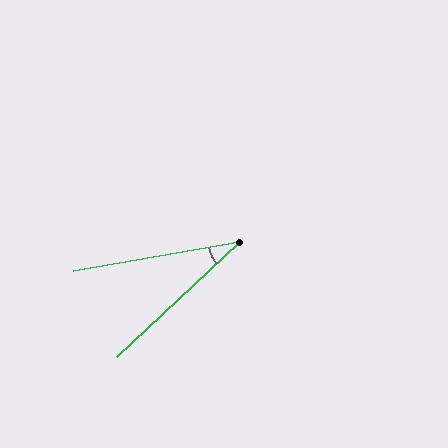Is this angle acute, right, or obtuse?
It is acute.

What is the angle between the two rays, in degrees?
Approximately 33 degrees.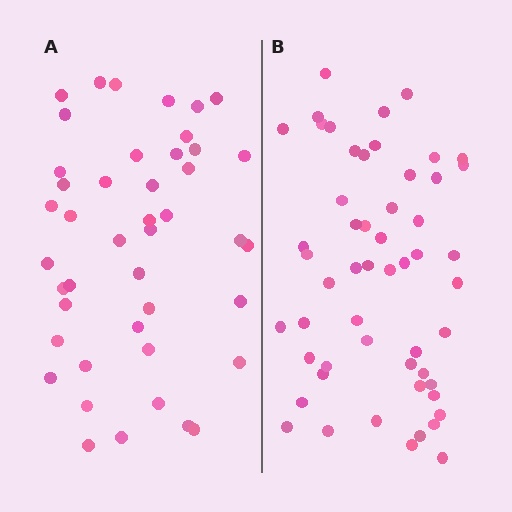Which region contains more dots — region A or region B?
Region B (the right region) has more dots.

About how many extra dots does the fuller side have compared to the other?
Region B has roughly 10 or so more dots than region A.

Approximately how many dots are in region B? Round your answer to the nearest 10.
About 50 dots. (The exact count is 54, which rounds to 50.)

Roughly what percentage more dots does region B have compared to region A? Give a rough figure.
About 25% more.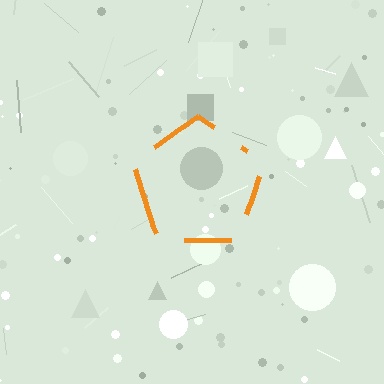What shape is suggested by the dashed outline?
The dashed outline suggests a pentagon.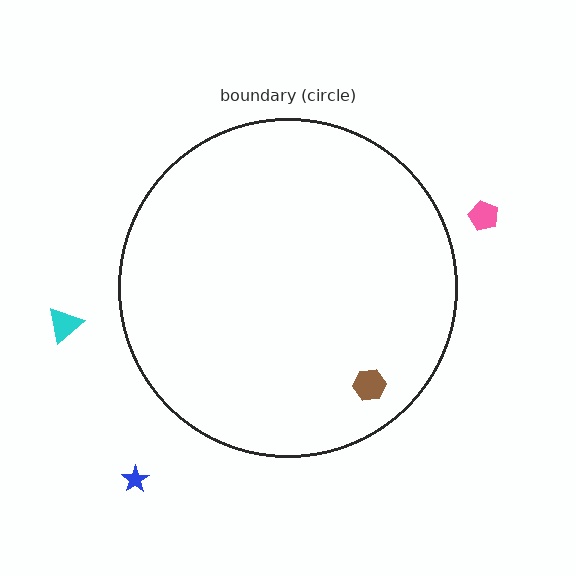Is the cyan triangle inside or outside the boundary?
Outside.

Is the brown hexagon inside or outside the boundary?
Inside.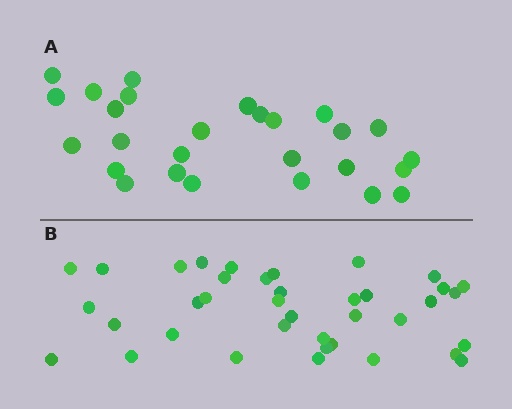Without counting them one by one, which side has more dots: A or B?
Region B (the bottom region) has more dots.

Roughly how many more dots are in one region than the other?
Region B has roughly 12 or so more dots than region A.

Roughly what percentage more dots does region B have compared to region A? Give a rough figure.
About 40% more.